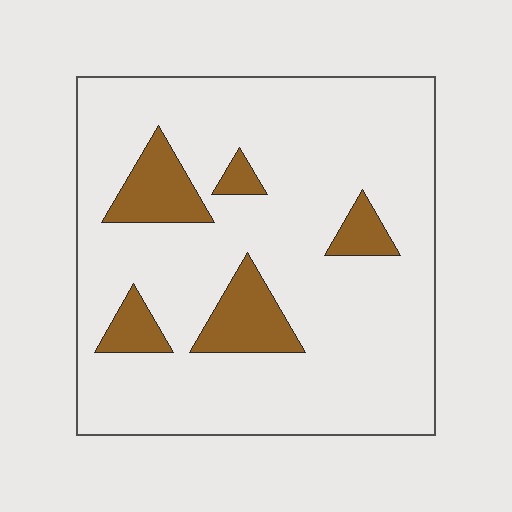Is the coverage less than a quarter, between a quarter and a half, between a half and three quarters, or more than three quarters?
Less than a quarter.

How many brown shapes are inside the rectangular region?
5.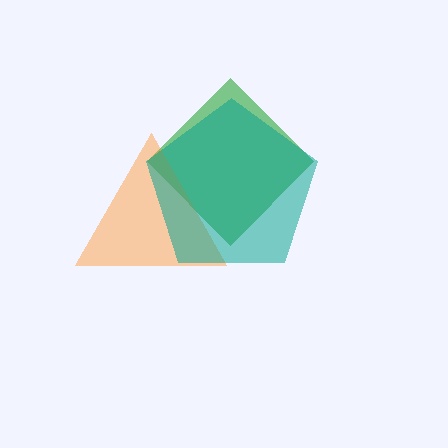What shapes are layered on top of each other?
The layered shapes are: a green diamond, an orange triangle, a teal pentagon.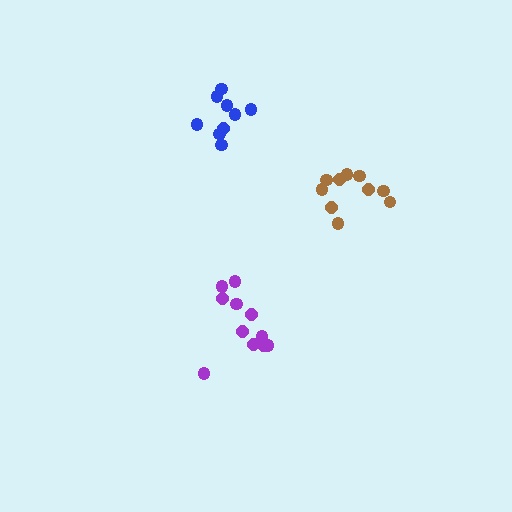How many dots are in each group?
Group 1: 9 dots, Group 2: 11 dots, Group 3: 10 dots (30 total).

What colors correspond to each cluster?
The clusters are colored: blue, purple, brown.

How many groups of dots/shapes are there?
There are 3 groups.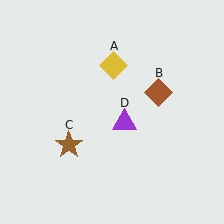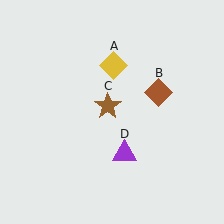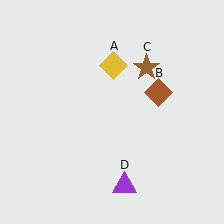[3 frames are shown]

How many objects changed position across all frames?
2 objects changed position: brown star (object C), purple triangle (object D).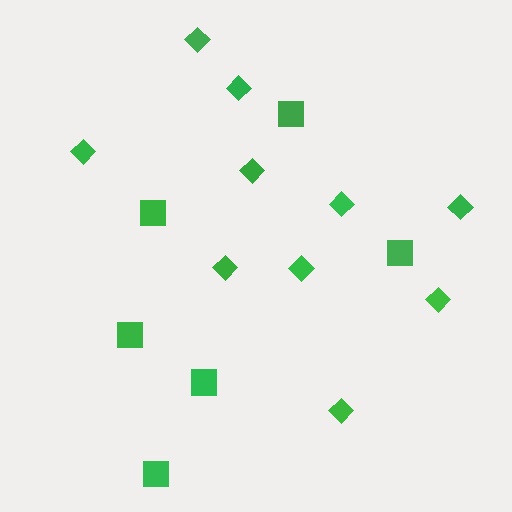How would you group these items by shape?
There are 2 groups: one group of squares (6) and one group of diamonds (10).